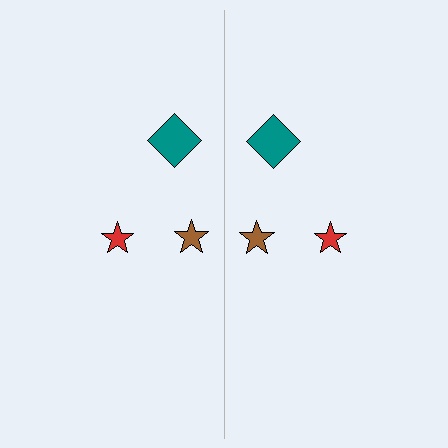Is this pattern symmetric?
Yes, this pattern has bilateral (reflection) symmetry.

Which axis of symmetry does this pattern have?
The pattern has a vertical axis of symmetry running through the center of the image.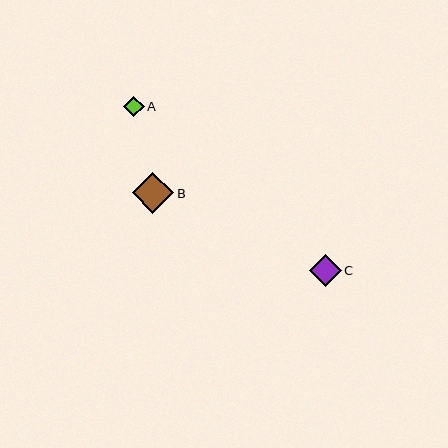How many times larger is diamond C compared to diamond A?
Diamond C is approximately 1.6 times the size of diamond A.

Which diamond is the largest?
Diamond B is the largest with a size of approximately 41 pixels.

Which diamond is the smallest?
Diamond A is the smallest with a size of approximately 21 pixels.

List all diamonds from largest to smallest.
From largest to smallest: B, C, A.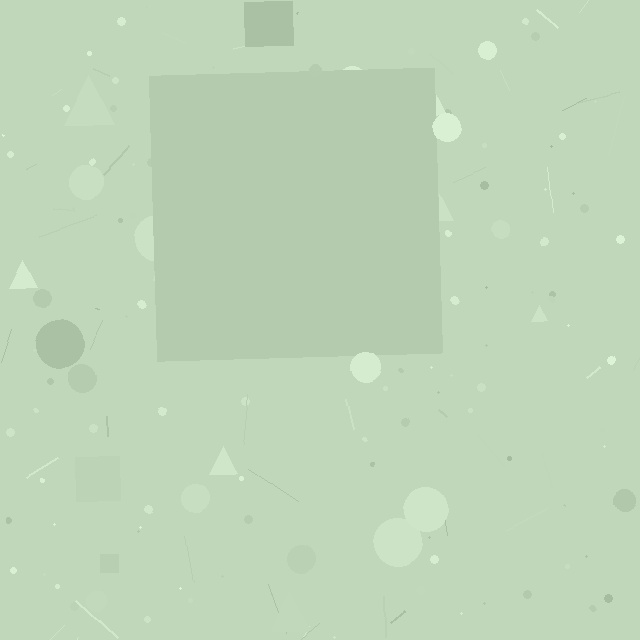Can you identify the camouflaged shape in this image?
The camouflaged shape is a square.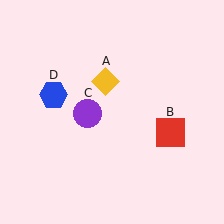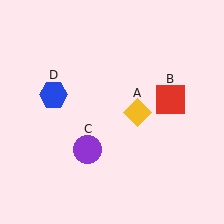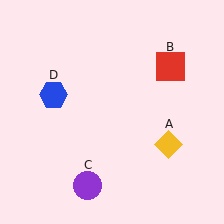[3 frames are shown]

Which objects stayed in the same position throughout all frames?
Blue hexagon (object D) remained stationary.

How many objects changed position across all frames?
3 objects changed position: yellow diamond (object A), red square (object B), purple circle (object C).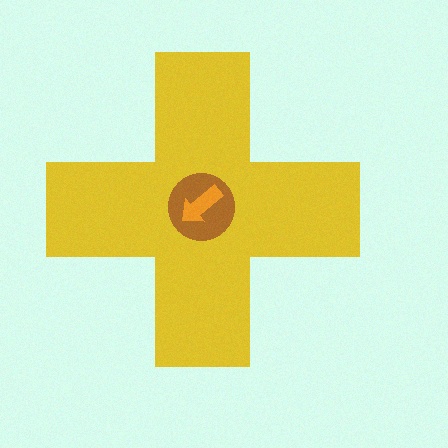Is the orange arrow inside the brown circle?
Yes.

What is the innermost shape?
The orange arrow.